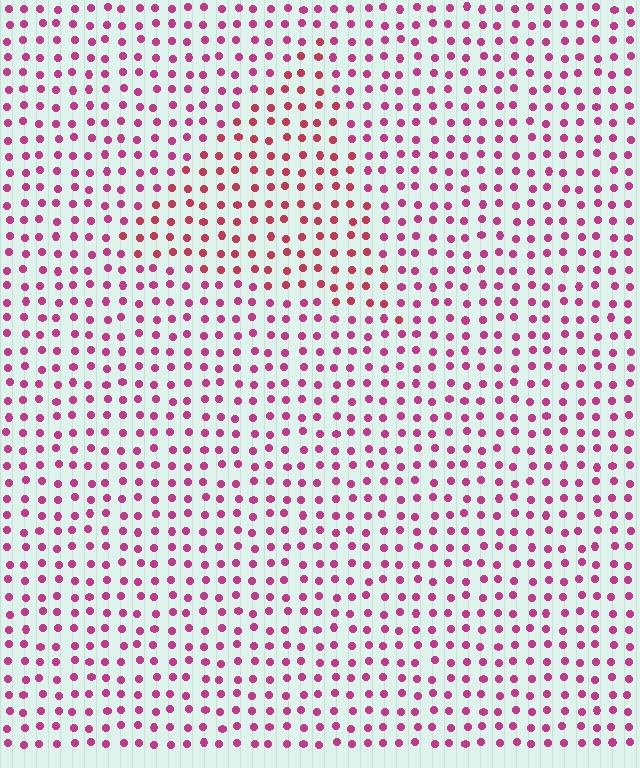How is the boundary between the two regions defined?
The boundary is defined purely by a slight shift in hue (about 24 degrees). Spacing, size, and orientation are identical on both sides.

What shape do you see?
I see a triangle.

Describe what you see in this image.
The image is filled with small magenta elements in a uniform arrangement. A triangle-shaped region is visible where the elements are tinted to a slightly different hue, forming a subtle color boundary.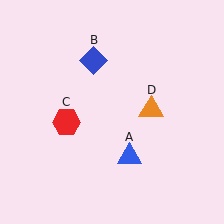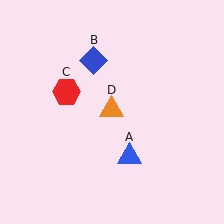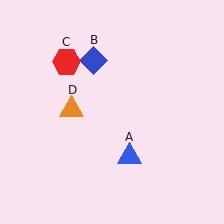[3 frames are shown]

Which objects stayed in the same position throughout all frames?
Blue triangle (object A) and blue diamond (object B) remained stationary.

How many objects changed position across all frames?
2 objects changed position: red hexagon (object C), orange triangle (object D).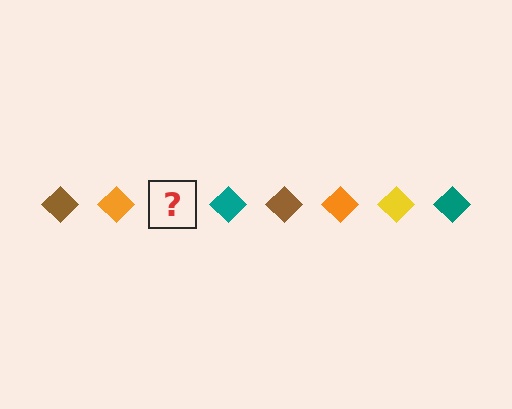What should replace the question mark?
The question mark should be replaced with a yellow diamond.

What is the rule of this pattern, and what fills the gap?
The rule is that the pattern cycles through brown, orange, yellow, teal diamonds. The gap should be filled with a yellow diamond.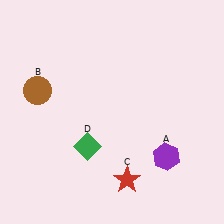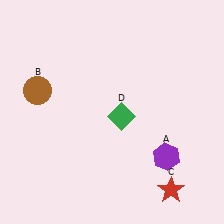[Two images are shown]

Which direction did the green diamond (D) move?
The green diamond (D) moved right.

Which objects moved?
The objects that moved are: the red star (C), the green diamond (D).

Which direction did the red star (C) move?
The red star (C) moved right.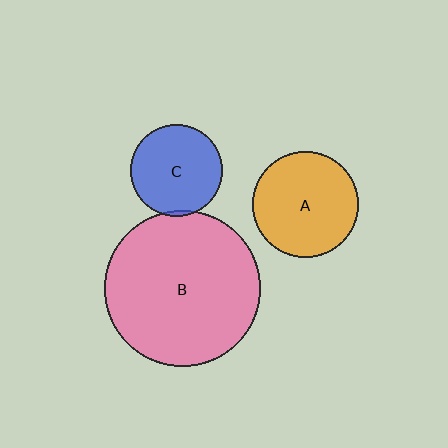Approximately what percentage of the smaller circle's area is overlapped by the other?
Approximately 5%.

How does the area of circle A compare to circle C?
Approximately 1.3 times.